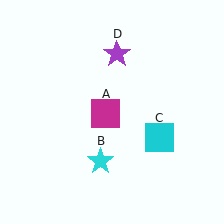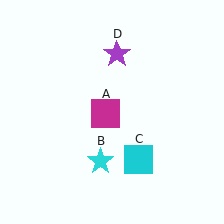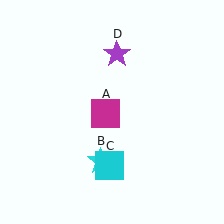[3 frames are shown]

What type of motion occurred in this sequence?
The cyan square (object C) rotated clockwise around the center of the scene.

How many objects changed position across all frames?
1 object changed position: cyan square (object C).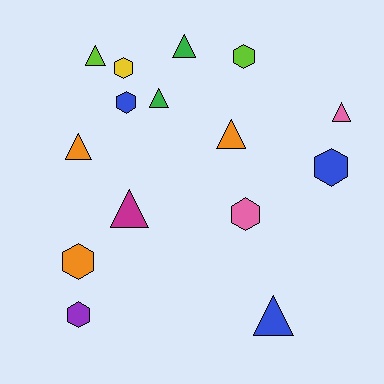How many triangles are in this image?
There are 8 triangles.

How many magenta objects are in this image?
There is 1 magenta object.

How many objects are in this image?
There are 15 objects.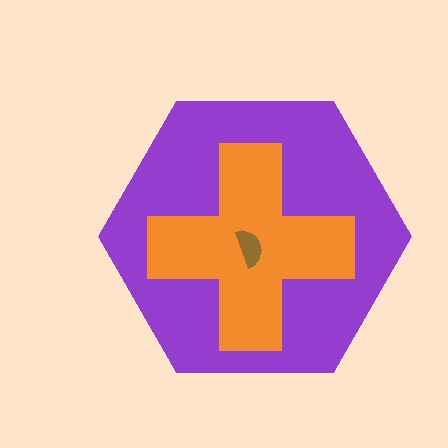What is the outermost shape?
The purple hexagon.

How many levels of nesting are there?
3.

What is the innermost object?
The brown semicircle.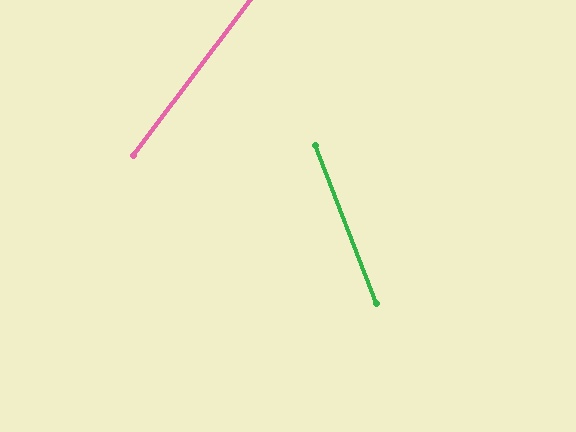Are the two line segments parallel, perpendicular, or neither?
Neither parallel nor perpendicular — they differ by about 58°.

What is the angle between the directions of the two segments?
Approximately 58 degrees.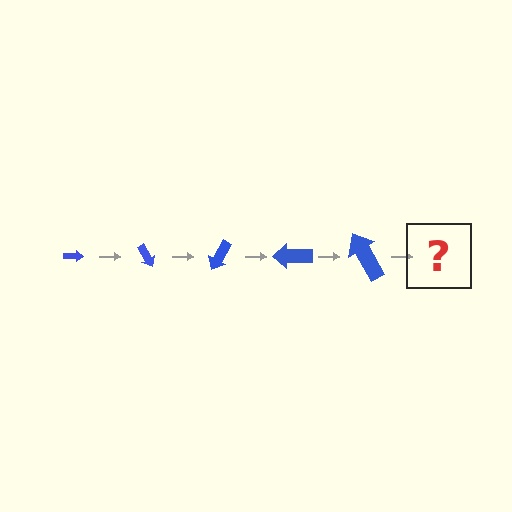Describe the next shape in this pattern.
It should be an arrow, larger than the previous one and rotated 300 degrees from the start.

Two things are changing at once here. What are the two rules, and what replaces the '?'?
The two rules are that the arrow grows larger each step and it rotates 60 degrees each step. The '?' should be an arrow, larger than the previous one and rotated 300 degrees from the start.